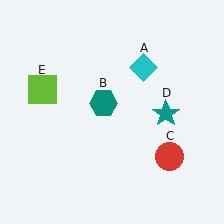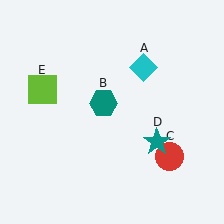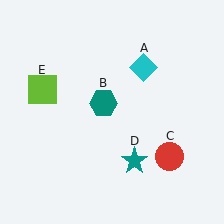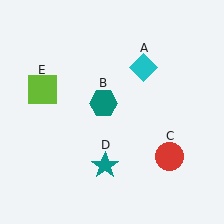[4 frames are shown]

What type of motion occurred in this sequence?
The teal star (object D) rotated clockwise around the center of the scene.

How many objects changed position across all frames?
1 object changed position: teal star (object D).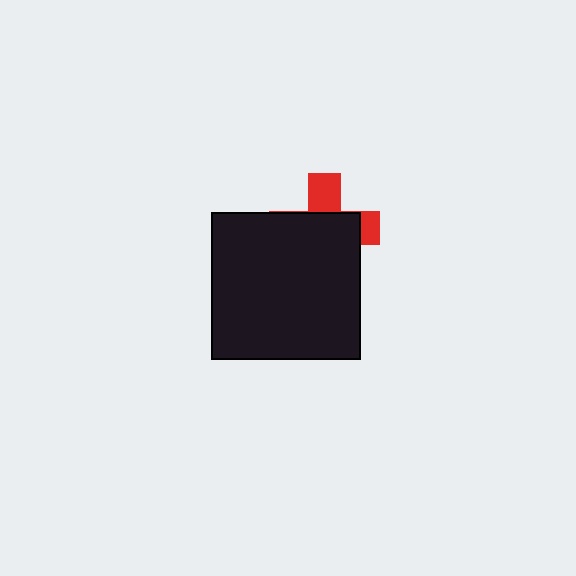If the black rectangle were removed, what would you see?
You would see the complete red cross.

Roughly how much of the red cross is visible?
A small part of it is visible (roughly 30%).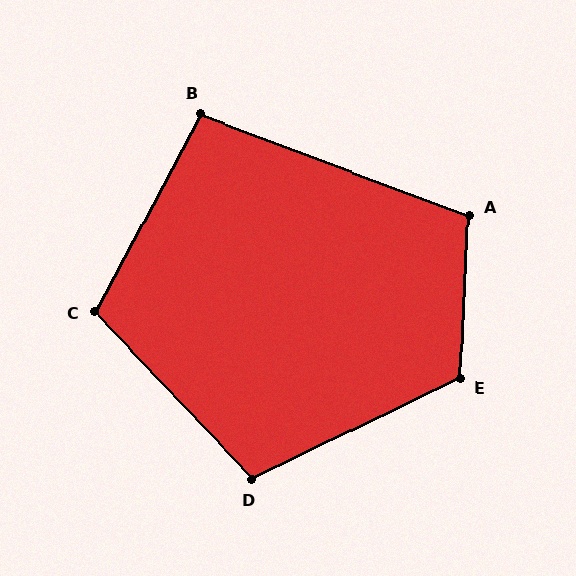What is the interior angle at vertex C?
Approximately 109 degrees (obtuse).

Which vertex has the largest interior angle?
E, at approximately 119 degrees.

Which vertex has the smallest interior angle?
B, at approximately 97 degrees.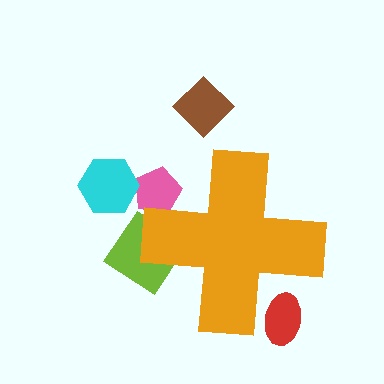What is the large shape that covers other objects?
An orange cross.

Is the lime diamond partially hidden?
Yes, the lime diamond is partially hidden behind the orange cross.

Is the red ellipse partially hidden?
Yes, the red ellipse is partially hidden behind the orange cross.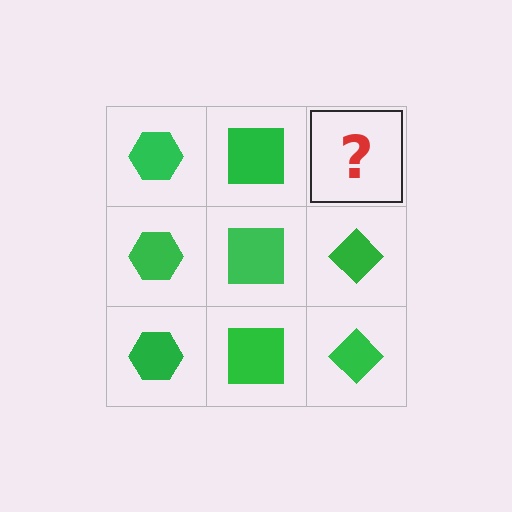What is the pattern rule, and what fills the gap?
The rule is that each column has a consistent shape. The gap should be filled with a green diamond.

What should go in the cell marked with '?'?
The missing cell should contain a green diamond.